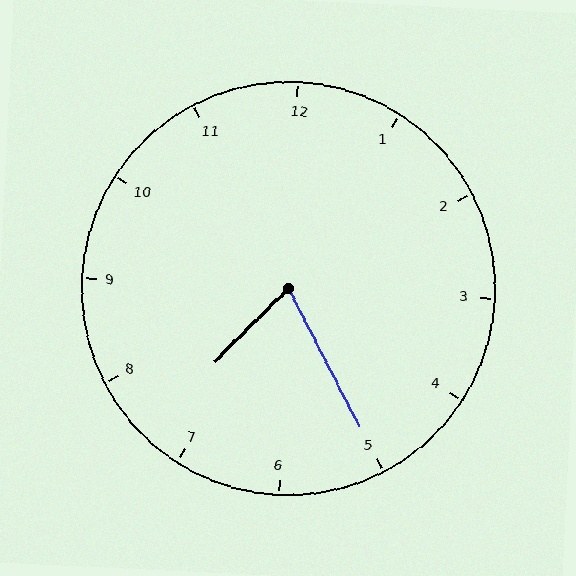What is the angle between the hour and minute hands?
Approximately 72 degrees.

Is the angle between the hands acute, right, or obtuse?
It is acute.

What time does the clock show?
7:25.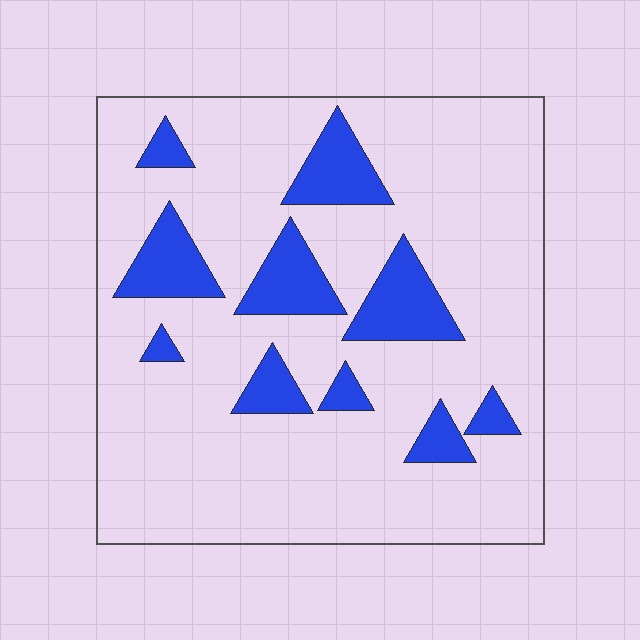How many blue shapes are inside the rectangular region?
10.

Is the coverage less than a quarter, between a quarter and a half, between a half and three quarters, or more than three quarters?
Less than a quarter.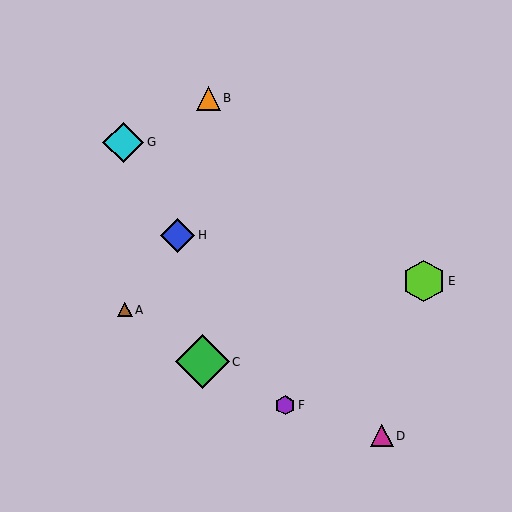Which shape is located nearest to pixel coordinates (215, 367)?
The green diamond (labeled C) at (203, 362) is nearest to that location.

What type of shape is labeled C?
Shape C is a green diamond.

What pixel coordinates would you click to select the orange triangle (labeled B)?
Click at (208, 98) to select the orange triangle B.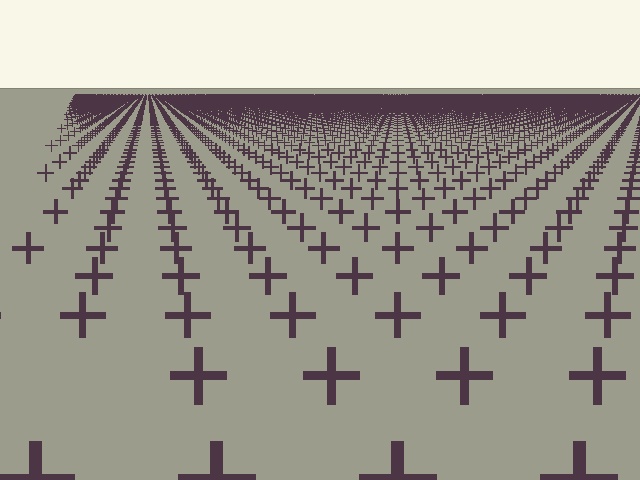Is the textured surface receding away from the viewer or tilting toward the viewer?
The surface is receding away from the viewer. Texture elements get smaller and denser toward the top.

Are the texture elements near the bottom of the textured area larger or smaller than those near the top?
Larger. Near the bottom, elements are closer to the viewer and appear at a bigger on-screen size.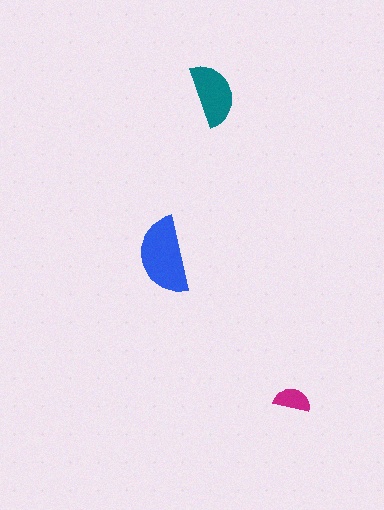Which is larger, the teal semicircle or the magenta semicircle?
The teal one.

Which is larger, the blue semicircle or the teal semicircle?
The blue one.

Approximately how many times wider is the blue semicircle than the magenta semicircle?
About 2 times wider.